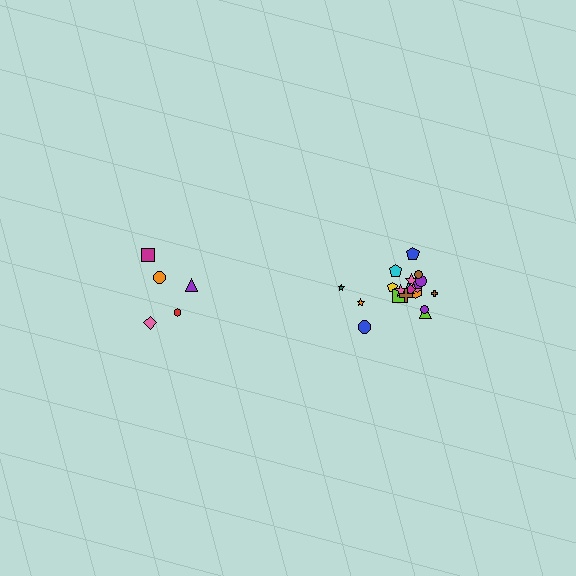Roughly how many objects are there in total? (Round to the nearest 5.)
Roughly 25 objects in total.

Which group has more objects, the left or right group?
The right group.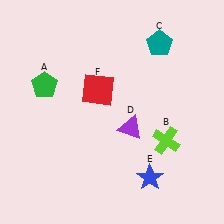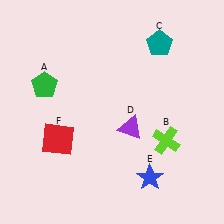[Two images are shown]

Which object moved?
The red square (F) moved down.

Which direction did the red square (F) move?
The red square (F) moved down.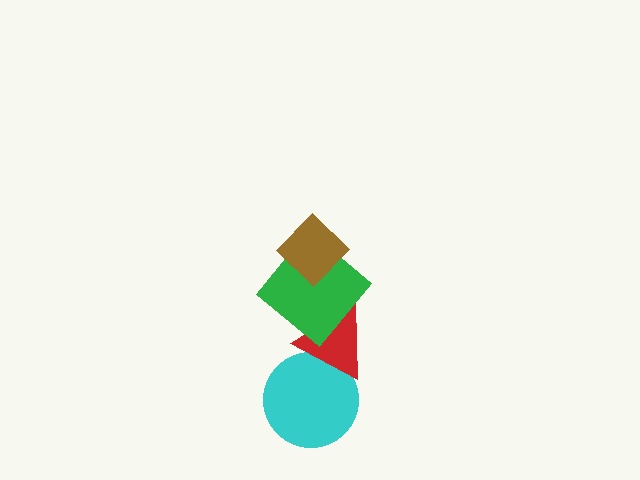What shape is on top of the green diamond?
The brown diamond is on top of the green diamond.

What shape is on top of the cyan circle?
The red triangle is on top of the cyan circle.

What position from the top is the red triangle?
The red triangle is 3rd from the top.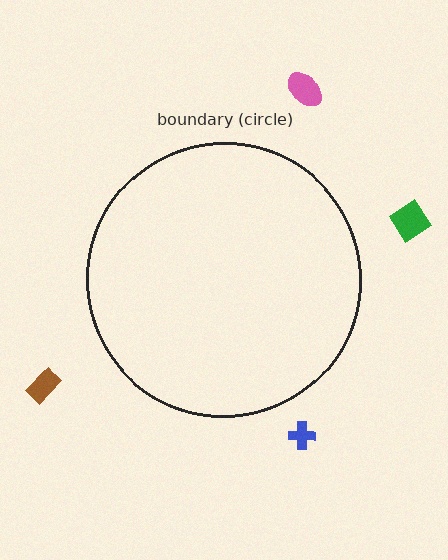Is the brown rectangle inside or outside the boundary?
Outside.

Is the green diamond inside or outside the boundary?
Outside.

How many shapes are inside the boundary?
0 inside, 4 outside.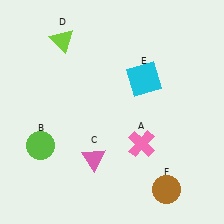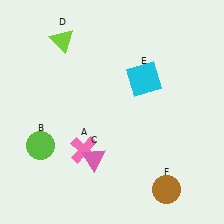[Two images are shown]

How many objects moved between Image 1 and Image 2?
1 object moved between the two images.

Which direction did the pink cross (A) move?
The pink cross (A) moved left.